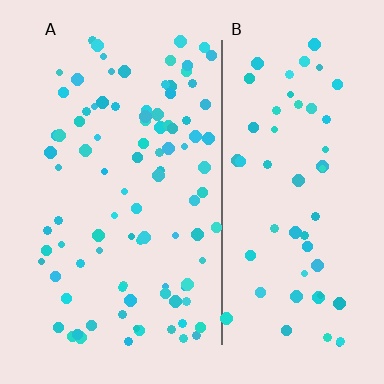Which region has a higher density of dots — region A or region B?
A (the left).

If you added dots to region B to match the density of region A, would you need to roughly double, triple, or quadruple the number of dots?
Approximately double.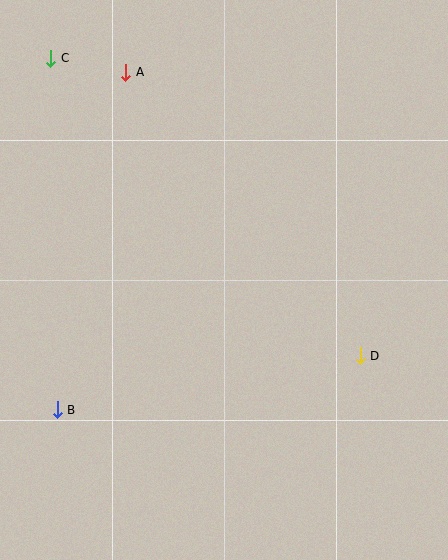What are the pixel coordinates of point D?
Point D is at (360, 356).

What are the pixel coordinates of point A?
Point A is at (126, 72).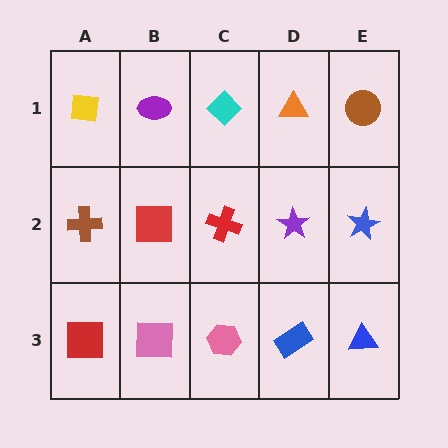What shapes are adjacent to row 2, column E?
A brown circle (row 1, column E), a blue triangle (row 3, column E), a purple star (row 2, column D).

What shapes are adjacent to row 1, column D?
A purple star (row 2, column D), a cyan diamond (row 1, column C), a brown circle (row 1, column E).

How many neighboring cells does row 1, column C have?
3.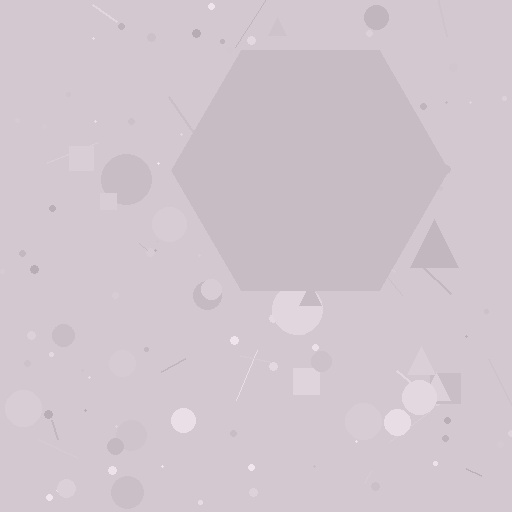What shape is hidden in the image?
A hexagon is hidden in the image.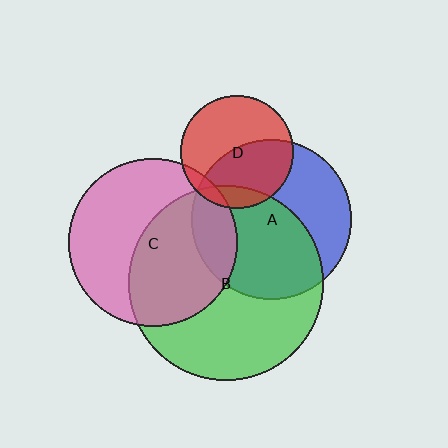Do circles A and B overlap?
Yes.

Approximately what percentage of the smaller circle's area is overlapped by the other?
Approximately 55%.